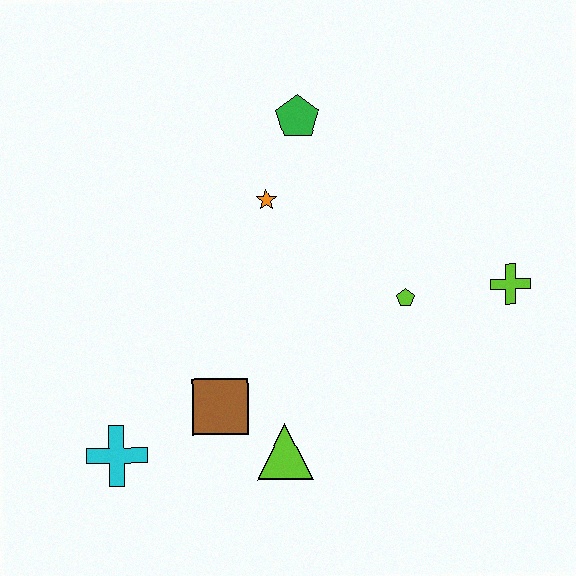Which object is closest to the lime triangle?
The brown square is closest to the lime triangle.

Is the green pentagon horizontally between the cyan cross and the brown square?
No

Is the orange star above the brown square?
Yes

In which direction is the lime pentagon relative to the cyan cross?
The lime pentagon is to the right of the cyan cross.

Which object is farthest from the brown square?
The lime cross is farthest from the brown square.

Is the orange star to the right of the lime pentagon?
No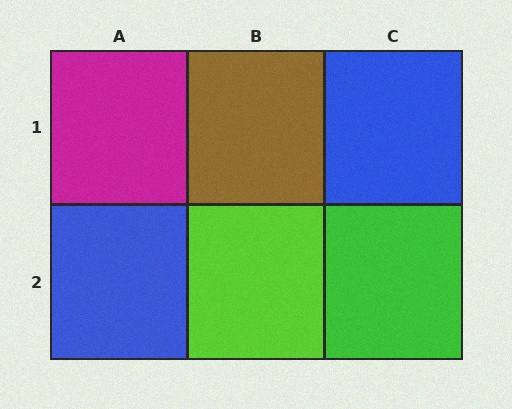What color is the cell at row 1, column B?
Brown.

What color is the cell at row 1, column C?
Blue.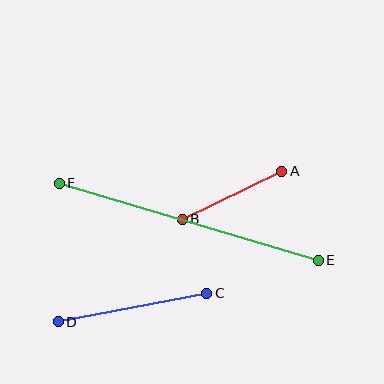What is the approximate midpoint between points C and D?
The midpoint is at approximately (132, 308) pixels.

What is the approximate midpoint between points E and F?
The midpoint is at approximately (189, 222) pixels.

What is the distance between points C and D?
The distance is approximately 151 pixels.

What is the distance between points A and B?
The distance is approximately 111 pixels.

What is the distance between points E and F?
The distance is approximately 270 pixels.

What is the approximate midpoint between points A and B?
The midpoint is at approximately (232, 195) pixels.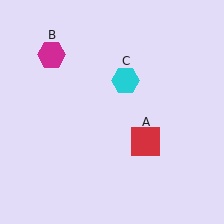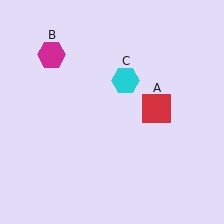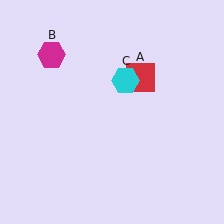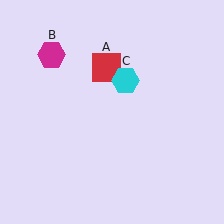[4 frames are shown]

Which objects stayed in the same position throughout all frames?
Magenta hexagon (object B) and cyan hexagon (object C) remained stationary.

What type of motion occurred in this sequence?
The red square (object A) rotated counterclockwise around the center of the scene.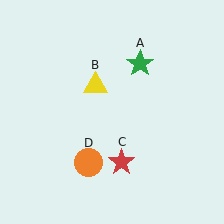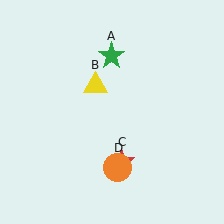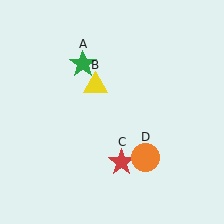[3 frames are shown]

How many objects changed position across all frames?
2 objects changed position: green star (object A), orange circle (object D).